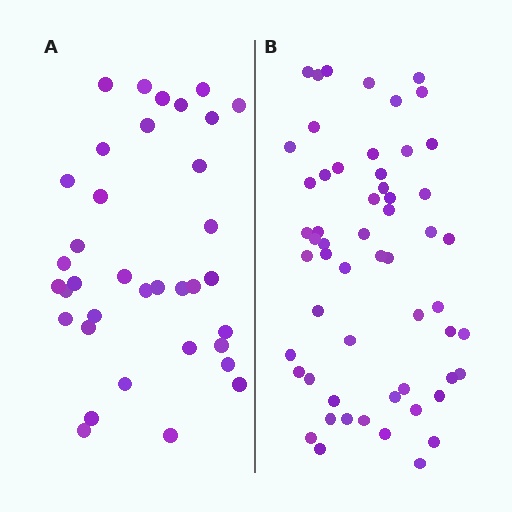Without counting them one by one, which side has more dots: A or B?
Region B (the right region) has more dots.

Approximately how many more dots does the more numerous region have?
Region B has approximately 20 more dots than region A.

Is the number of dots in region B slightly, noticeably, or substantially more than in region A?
Region B has substantially more. The ratio is roughly 1.6 to 1.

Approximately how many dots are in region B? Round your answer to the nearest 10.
About 60 dots. (The exact count is 57, which rounds to 60.)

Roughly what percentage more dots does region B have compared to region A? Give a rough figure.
About 60% more.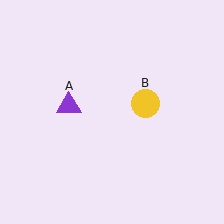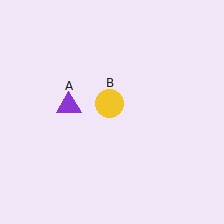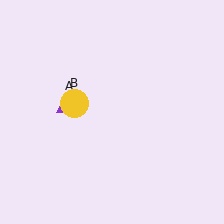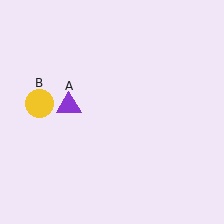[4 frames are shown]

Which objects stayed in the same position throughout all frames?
Purple triangle (object A) remained stationary.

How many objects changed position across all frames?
1 object changed position: yellow circle (object B).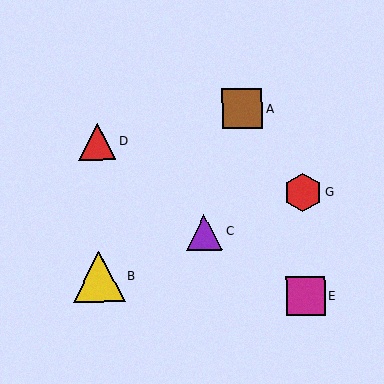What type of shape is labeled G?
Shape G is a red hexagon.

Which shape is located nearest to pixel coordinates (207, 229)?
The purple triangle (labeled C) at (204, 232) is nearest to that location.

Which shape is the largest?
The yellow triangle (labeled B) is the largest.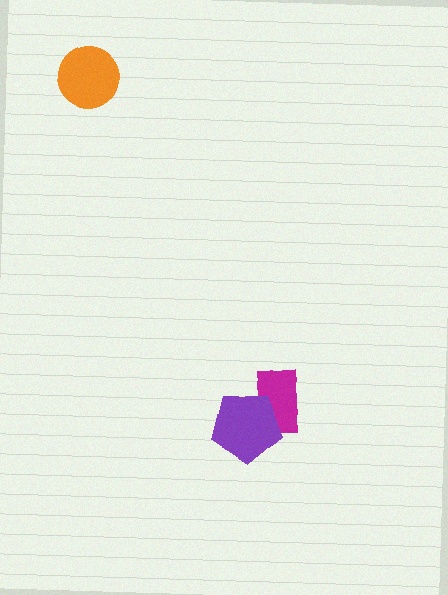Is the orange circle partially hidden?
No, no other shape covers it.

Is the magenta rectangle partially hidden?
Yes, it is partially covered by another shape.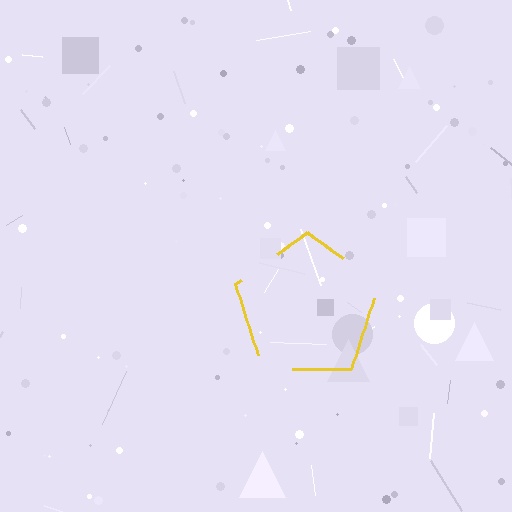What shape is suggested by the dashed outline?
The dashed outline suggests a pentagon.